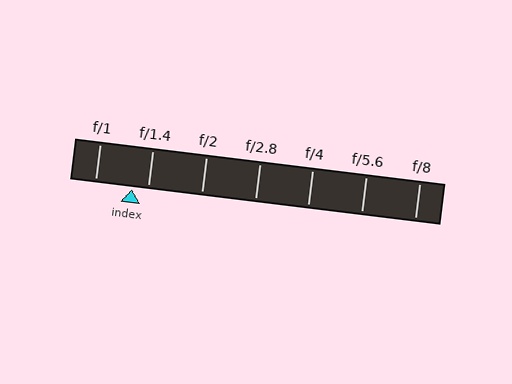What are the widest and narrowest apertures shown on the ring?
The widest aperture shown is f/1 and the narrowest is f/8.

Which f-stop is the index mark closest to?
The index mark is closest to f/1.4.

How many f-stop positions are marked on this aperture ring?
There are 7 f-stop positions marked.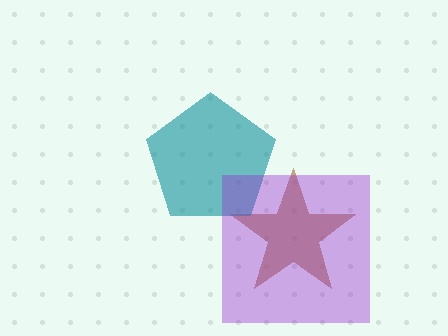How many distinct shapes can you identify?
There are 3 distinct shapes: a brown star, a teal pentagon, a purple square.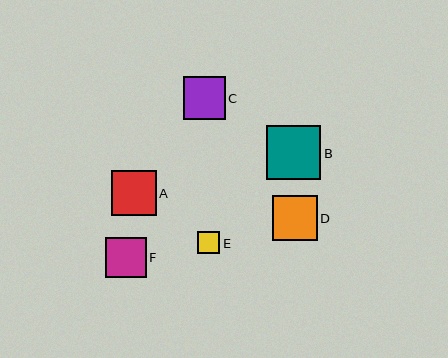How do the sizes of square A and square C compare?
Square A and square C are approximately the same size.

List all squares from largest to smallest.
From largest to smallest: B, D, A, C, F, E.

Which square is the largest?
Square B is the largest with a size of approximately 54 pixels.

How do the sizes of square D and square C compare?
Square D and square C are approximately the same size.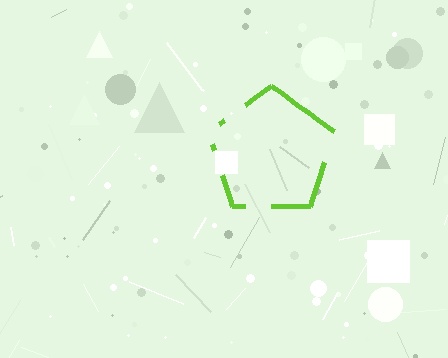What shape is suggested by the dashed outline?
The dashed outline suggests a pentagon.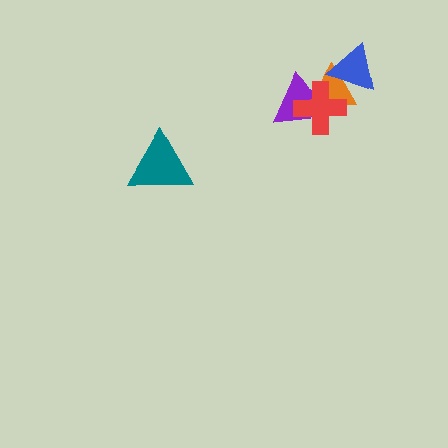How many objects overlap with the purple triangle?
2 objects overlap with the purple triangle.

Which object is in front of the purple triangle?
The red cross is in front of the purple triangle.